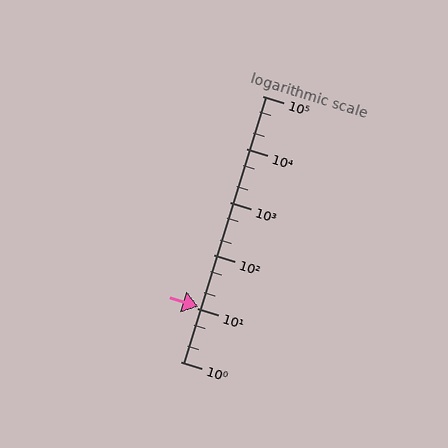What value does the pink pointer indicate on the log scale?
The pointer indicates approximately 11.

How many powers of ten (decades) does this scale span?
The scale spans 5 decades, from 1 to 100000.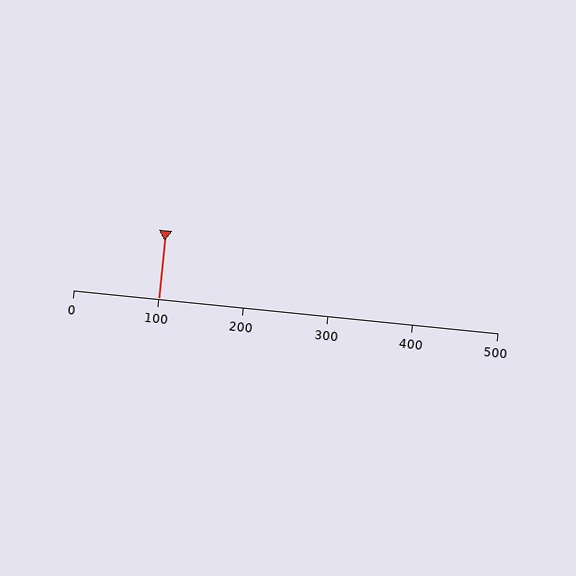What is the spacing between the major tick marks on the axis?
The major ticks are spaced 100 apart.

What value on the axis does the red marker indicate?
The marker indicates approximately 100.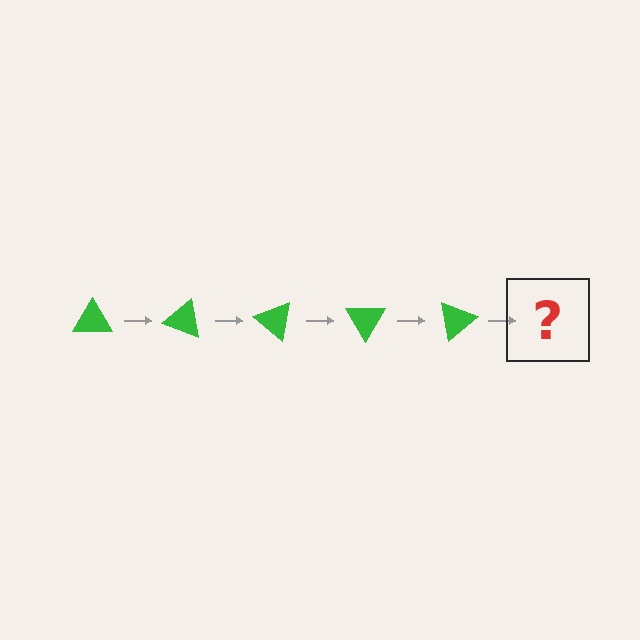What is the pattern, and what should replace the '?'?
The pattern is that the triangle rotates 20 degrees each step. The '?' should be a green triangle rotated 100 degrees.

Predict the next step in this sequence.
The next step is a green triangle rotated 100 degrees.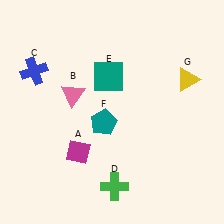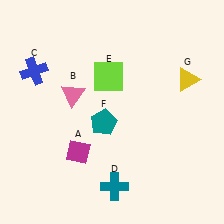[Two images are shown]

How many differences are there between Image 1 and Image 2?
There are 2 differences between the two images.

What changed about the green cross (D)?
In Image 1, D is green. In Image 2, it changed to teal.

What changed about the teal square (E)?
In Image 1, E is teal. In Image 2, it changed to lime.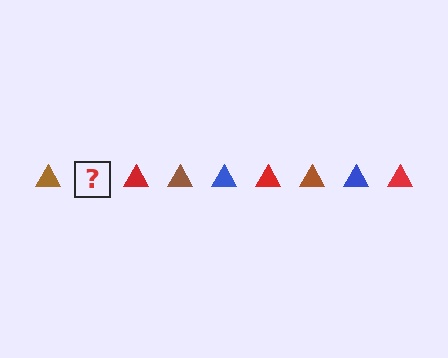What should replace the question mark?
The question mark should be replaced with a blue triangle.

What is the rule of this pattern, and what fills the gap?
The rule is that the pattern cycles through brown, blue, red triangles. The gap should be filled with a blue triangle.